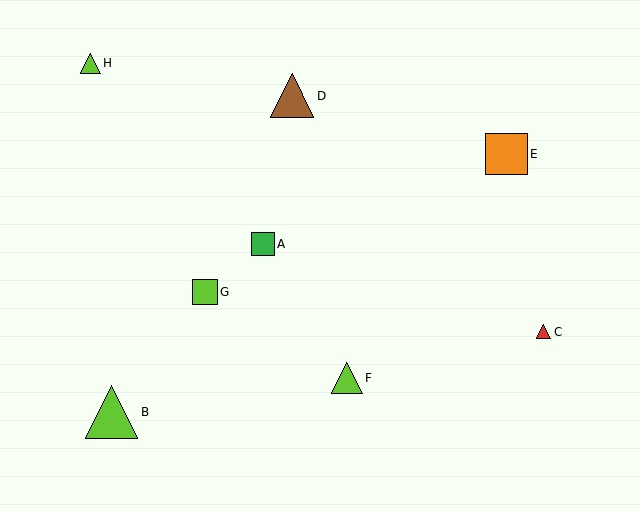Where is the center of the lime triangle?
The center of the lime triangle is at (112, 412).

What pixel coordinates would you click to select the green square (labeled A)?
Click at (263, 244) to select the green square A.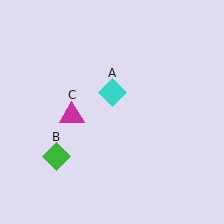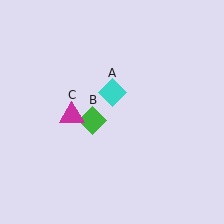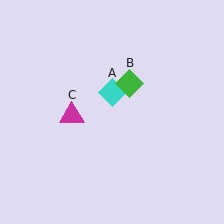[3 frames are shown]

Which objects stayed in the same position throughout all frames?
Cyan diamond (object A) and magenta triangle (object C) remained stationary.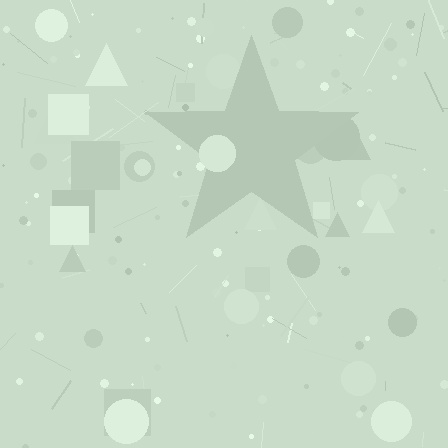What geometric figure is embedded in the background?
A star is embedded in the background.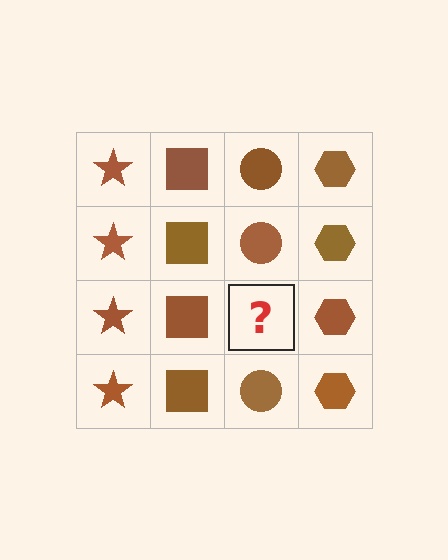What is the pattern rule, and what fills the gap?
The rule is that each column has a consistent shape. The gap should be filled with a brown circle.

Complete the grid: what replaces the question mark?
The question mark should be replaced with a brown circle.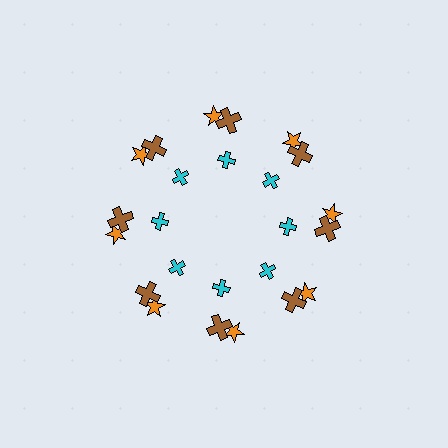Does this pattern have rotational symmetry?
Yes, this pattern has 8-fold rotational symmetry. It looks the same after rotating 45 degrees around the center.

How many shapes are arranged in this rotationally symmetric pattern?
There are 24 shapes, arranged in 8 groups of 3.